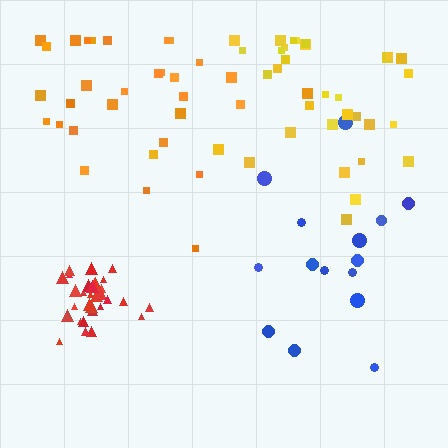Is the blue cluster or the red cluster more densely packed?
Red.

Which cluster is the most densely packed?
Red.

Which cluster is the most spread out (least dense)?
Blue.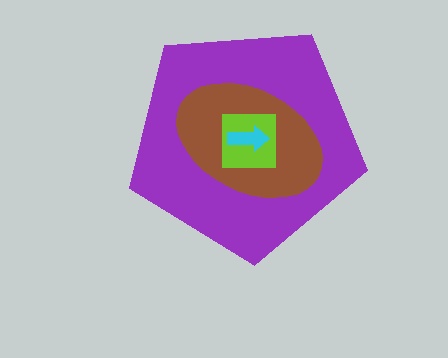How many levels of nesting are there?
4.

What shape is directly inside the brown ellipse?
The lime square.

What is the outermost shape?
The purple pentagon.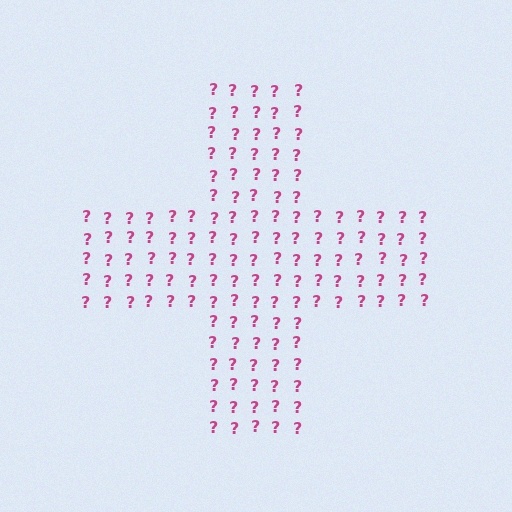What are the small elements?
The small elements are question marks.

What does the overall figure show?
The overall figure shows a cross.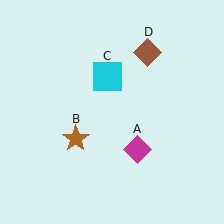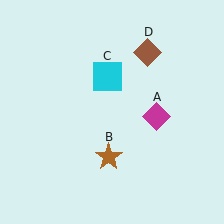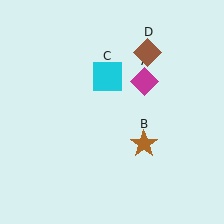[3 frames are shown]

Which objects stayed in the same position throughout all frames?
Cyan square (object C) and brown diamond (object D) remained stationary.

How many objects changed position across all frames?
2 objects changed position: magenta diamond (object A), brown star (object B).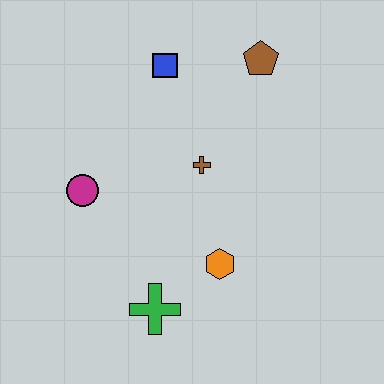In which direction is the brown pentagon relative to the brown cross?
The brown pentagon is above the brown cross.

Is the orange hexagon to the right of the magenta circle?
Yes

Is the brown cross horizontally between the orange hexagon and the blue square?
Yes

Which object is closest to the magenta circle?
The brown cross is closest to the magenta circle.